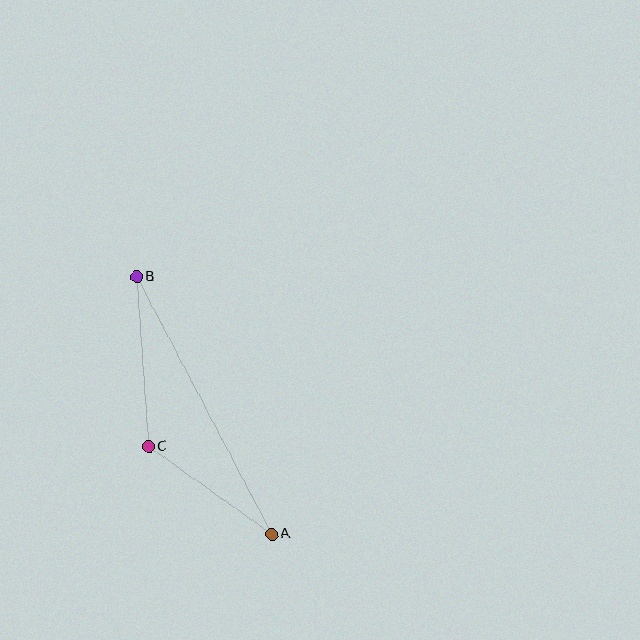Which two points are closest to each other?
Points A and C are closest to each other.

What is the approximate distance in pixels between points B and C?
The distance between B and C is approximately 170 pixels.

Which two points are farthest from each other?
Points A and B are farthest from each other.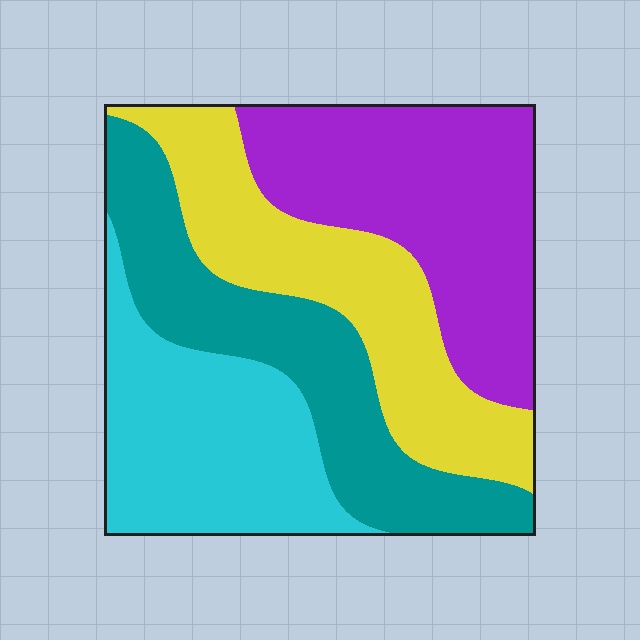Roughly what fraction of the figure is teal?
Teal takes up less than a quarter of the figure.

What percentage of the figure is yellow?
Yellow takes up less than a quarter of the figure.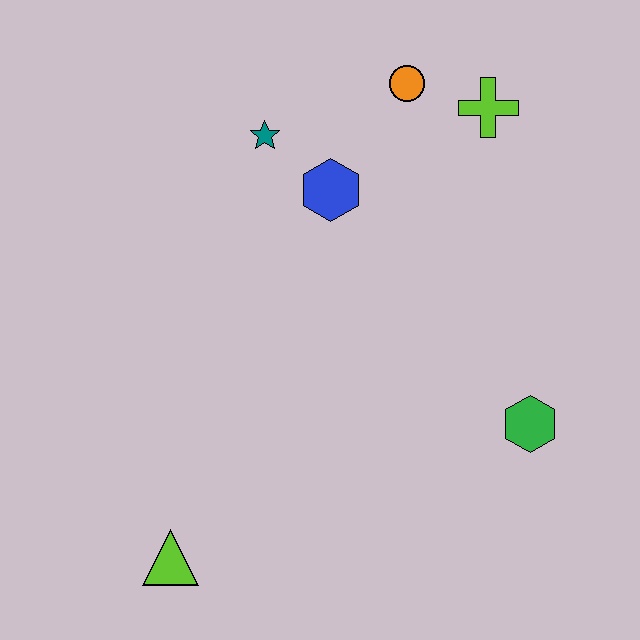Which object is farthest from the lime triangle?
The lime cross is farthest from the lime triangle.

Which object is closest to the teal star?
The blue hexagon is closest to the teal star.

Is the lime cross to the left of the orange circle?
No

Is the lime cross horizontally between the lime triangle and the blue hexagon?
No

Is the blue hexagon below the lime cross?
Yes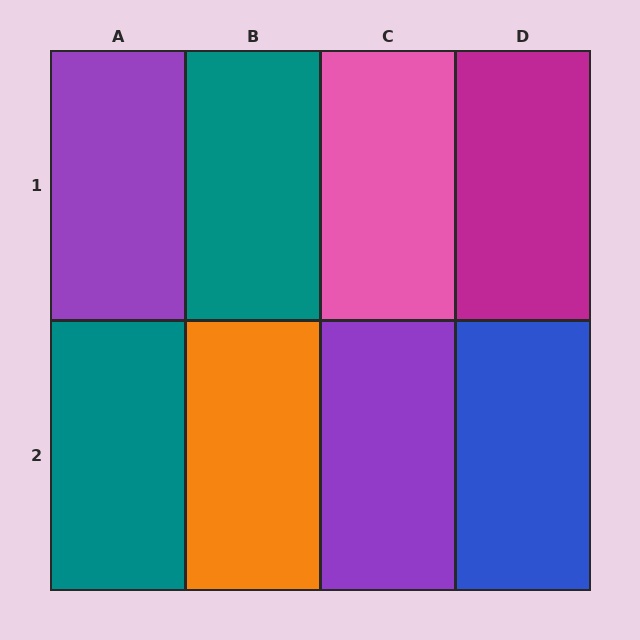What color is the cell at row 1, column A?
Purple.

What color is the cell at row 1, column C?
Pink.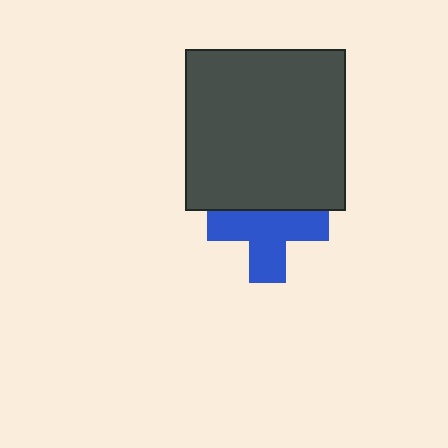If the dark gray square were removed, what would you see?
You would see the complete blue cross.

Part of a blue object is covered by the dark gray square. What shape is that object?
It is a cross.